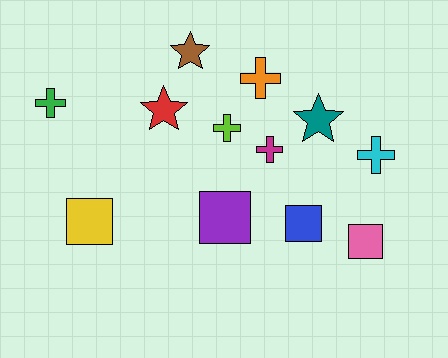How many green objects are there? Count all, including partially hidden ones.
There is 1 green object.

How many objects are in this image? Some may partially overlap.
There are 12 objects.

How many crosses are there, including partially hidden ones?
There are 5 crosses.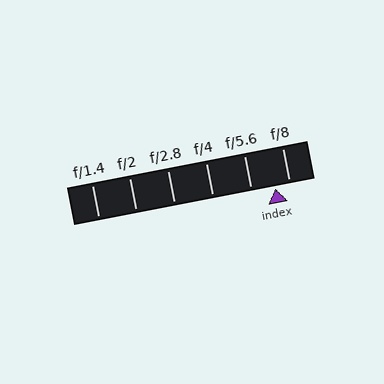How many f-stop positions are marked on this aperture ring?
There are 6 f-stop positions marked.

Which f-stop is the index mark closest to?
The index mark is closest to f/8.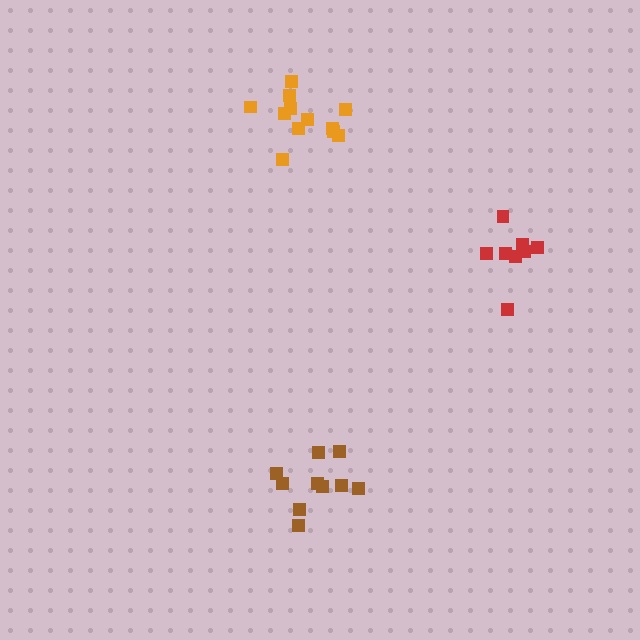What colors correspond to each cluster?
The clusters are colored: orange, brown, red.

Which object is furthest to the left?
The orange cluster is leftmost.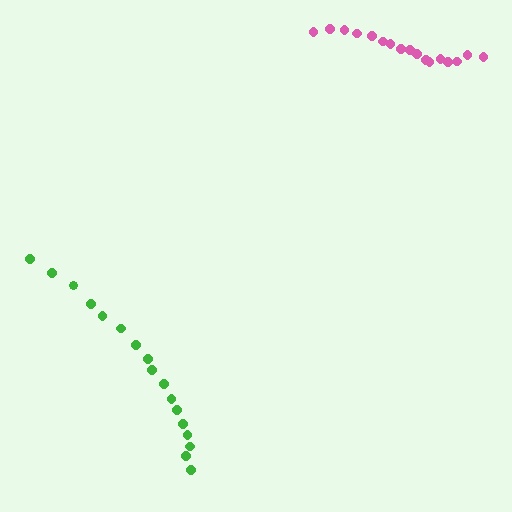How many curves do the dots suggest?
There are 2 distinct paths.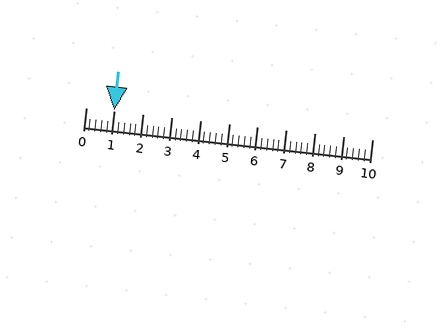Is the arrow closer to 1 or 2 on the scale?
The arrow is closer to 1.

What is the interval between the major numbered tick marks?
The major tick marks are spaced 1 units apart.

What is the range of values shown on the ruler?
The ruler shows values from 0 to 10.